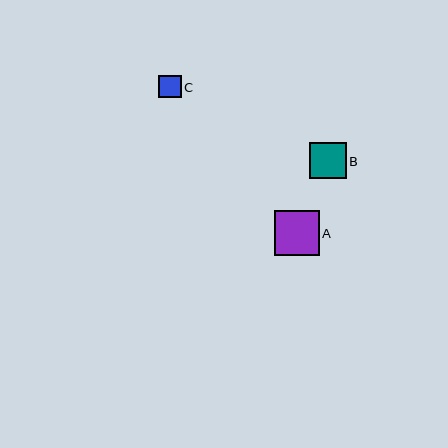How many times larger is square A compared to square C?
Square A is approximately 2.0 times the size of square C.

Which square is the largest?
Square A is the largest with a size of approximately 45 pixels.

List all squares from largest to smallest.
From largest to smallest: A, B, C.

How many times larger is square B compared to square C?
Square B is approximately 1.6 times the size of square C.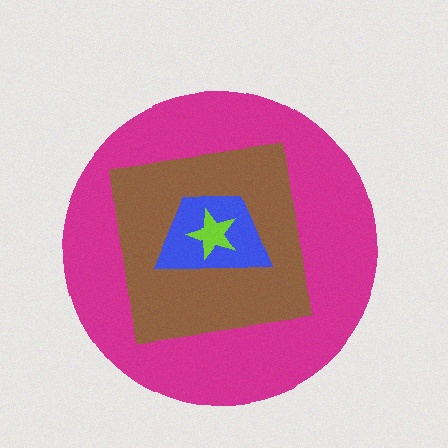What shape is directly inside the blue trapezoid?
The lime star.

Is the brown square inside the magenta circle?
Yes.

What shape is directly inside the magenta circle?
The brown square.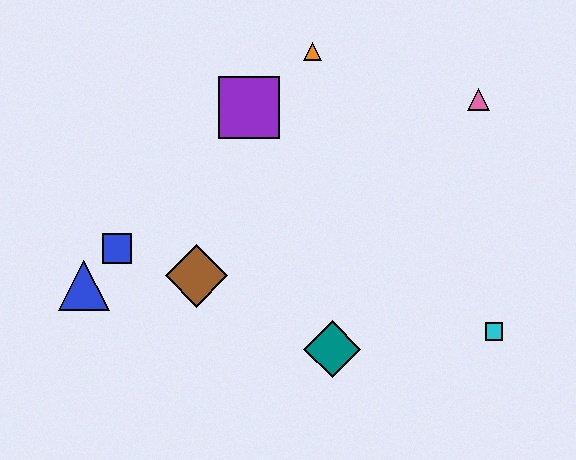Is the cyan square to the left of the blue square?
No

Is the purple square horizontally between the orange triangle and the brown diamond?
Yes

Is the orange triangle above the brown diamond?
Yes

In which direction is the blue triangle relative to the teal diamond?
The blue triangle is to the left of the teal diamond.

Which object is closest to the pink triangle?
The orange triangle is closest to the pink triangle.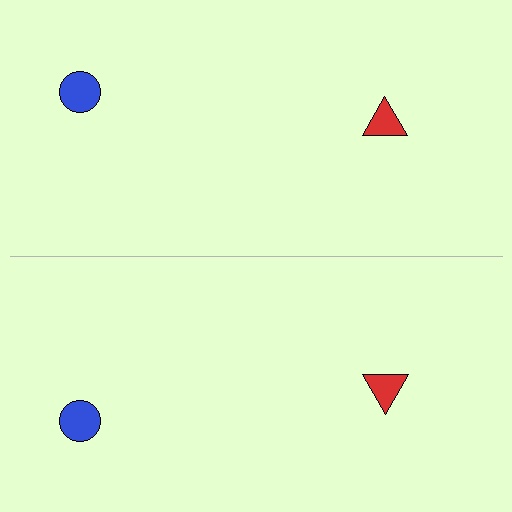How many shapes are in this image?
There are 4 shapes in this image.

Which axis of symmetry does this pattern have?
The pattern has a horizontal axis of symmetry running through the center of the image.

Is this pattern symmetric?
Yes, this pattern has bilateral (reflection) symmetry.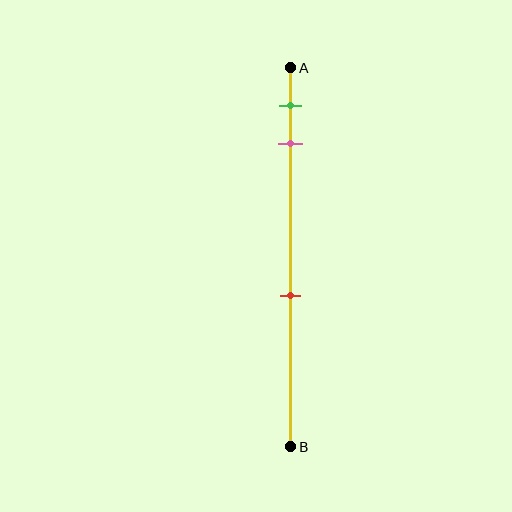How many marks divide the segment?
There are 3 marks dividing the segment.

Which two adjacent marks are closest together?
The green and pink marks are the closest adjacent pair.